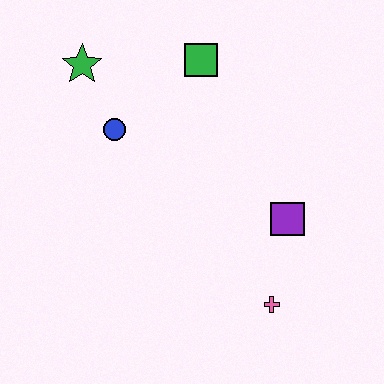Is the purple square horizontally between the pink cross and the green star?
No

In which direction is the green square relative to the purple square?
The green square is above the purple square.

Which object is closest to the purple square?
The pink cross is closest to the purple square.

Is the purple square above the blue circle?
No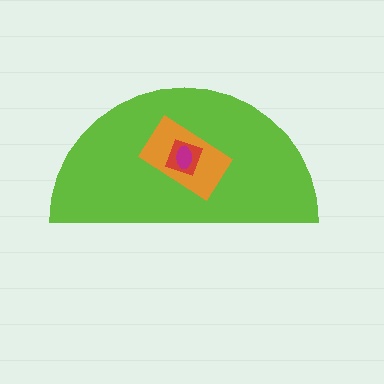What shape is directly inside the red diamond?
The magenta ellipse.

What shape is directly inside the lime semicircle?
The orange rectangle.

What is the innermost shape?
The magenta ellipse.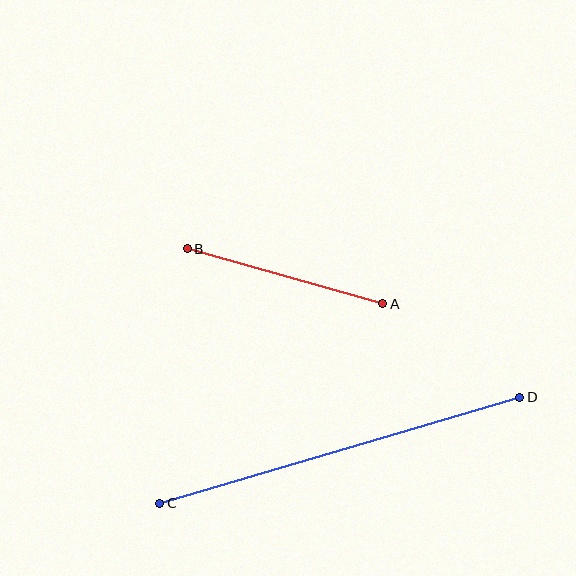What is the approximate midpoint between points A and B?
The midpoint is at approximately (285, 276) pixels.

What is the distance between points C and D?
The distance is approximately 375 pixels.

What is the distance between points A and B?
The distance is approximately 203 pixels.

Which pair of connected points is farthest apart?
Points C and D are farthest apart.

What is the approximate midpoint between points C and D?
The midpoint is at approximately (340, 450) pixels.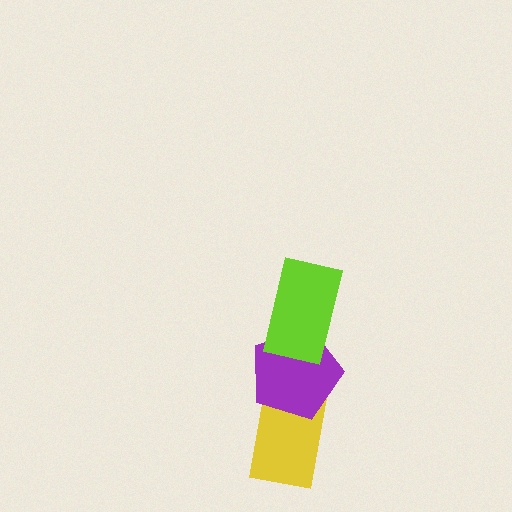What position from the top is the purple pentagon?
The purple pentagon is 2nd from the top.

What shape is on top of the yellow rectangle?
The purple pentagon is on top of the yellow rectangle.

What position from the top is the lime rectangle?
The lime rectangle is 1st from the top.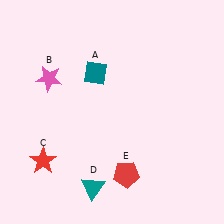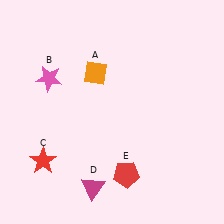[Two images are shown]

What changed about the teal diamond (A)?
In Image 1, A is teal. In Image 2, it changed to orange.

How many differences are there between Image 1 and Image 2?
There are 2 differences between the two images.